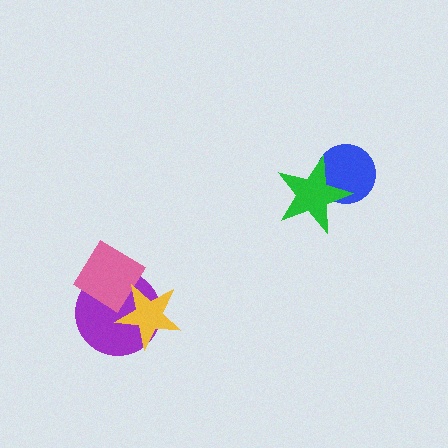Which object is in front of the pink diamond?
The yellow star is in front of the pink diamond.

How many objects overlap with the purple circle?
2 objects overlap with the purple circle.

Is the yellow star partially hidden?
No, no other shape covers it.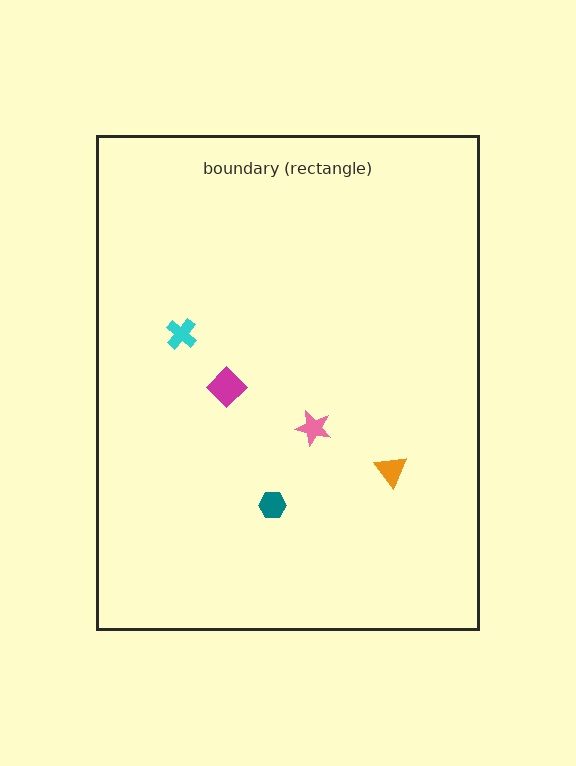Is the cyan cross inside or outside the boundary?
Inside.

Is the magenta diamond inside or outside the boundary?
Inside.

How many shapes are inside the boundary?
5 inside, 0 outside.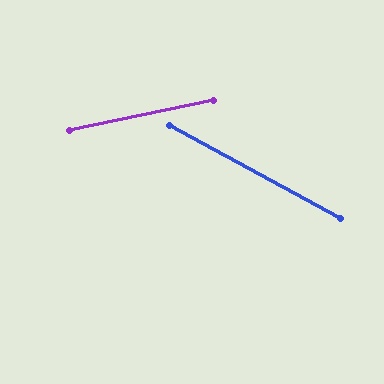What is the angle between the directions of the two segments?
Approximately 40 degrees.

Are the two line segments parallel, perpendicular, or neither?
Neither parallel nor perpendicular — they differ by about 40°.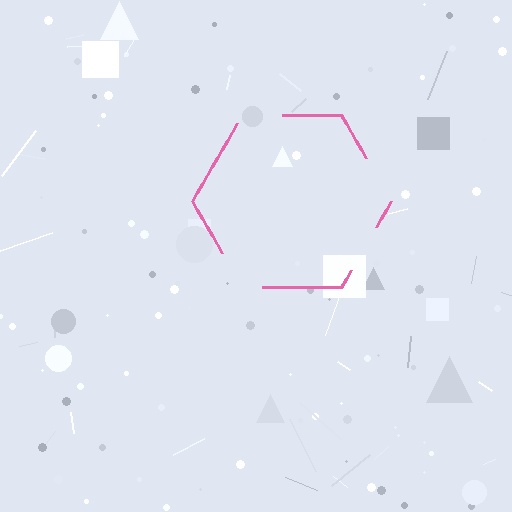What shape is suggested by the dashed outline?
The dashed outline suggests a hexagon.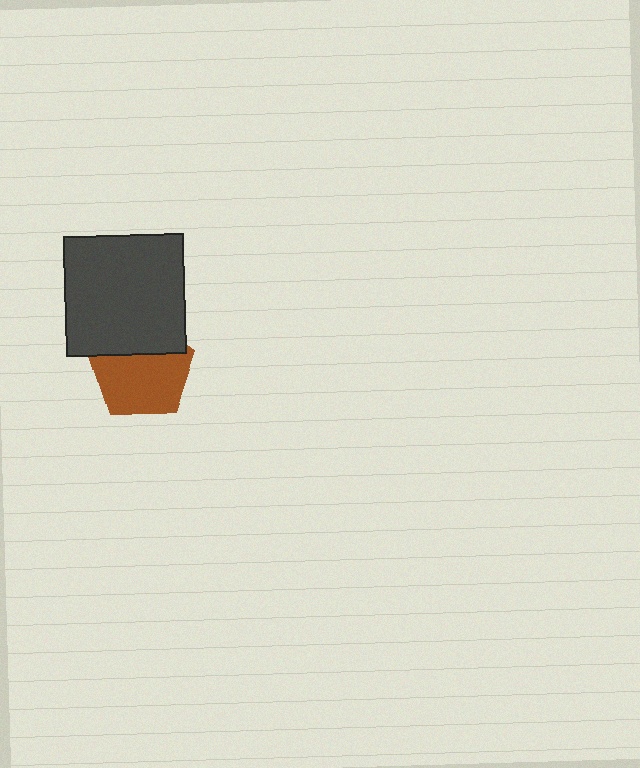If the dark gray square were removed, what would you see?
You would see the complete brown pentagon.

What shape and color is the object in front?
The object in front is a dark gray square.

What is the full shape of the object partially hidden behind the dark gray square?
The partially hidden object is a brown pentagon.